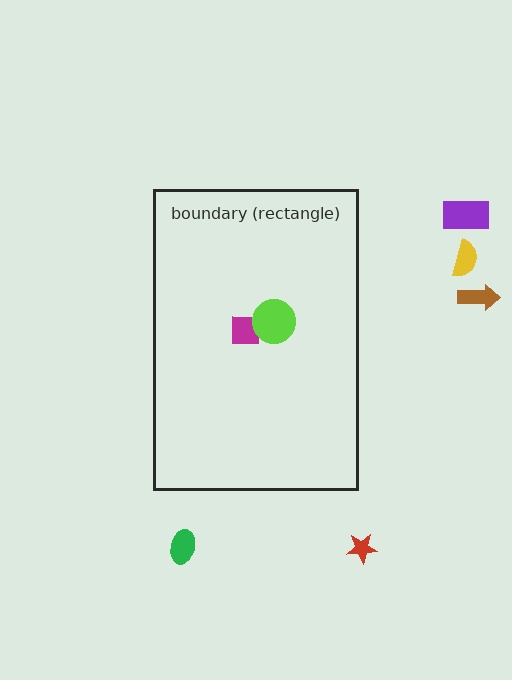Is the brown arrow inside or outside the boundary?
Outside.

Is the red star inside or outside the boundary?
Outside.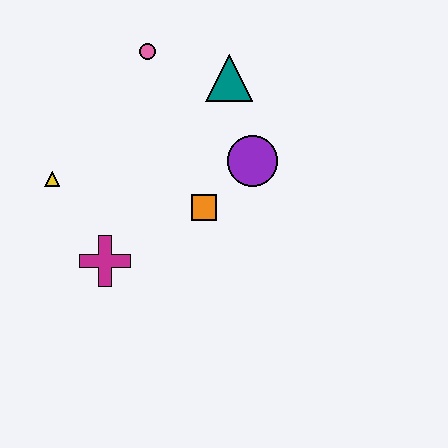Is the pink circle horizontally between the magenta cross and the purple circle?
Yes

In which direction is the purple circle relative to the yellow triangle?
The purple circle is to the right of the yellow triangle.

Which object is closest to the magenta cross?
The yellow triangle is closest to the magenta cross.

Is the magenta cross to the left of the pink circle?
Yes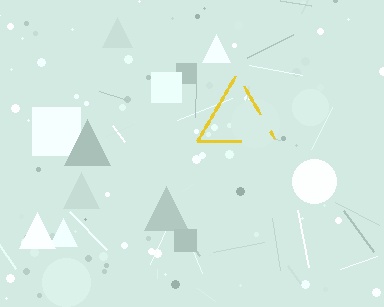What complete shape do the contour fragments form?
The contour fragments form a triangle.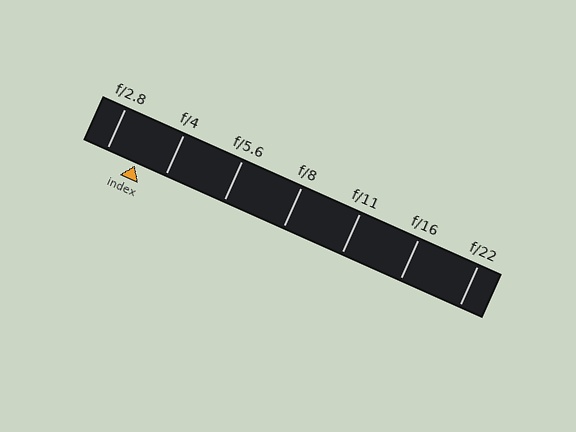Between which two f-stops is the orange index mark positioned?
The index mark is between f/2.8 and f/4.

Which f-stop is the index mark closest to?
The index mark is closest to f/4.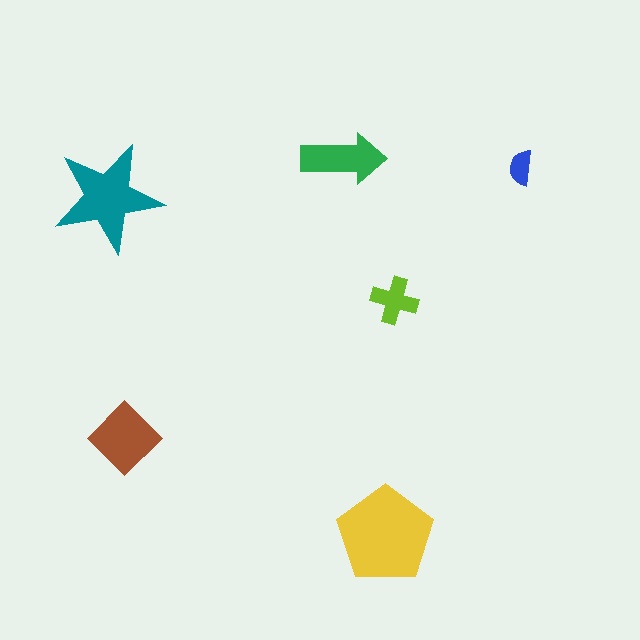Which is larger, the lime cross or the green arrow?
The green arrow.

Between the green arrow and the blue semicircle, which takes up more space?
The green arrow.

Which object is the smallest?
The blue semicircle.